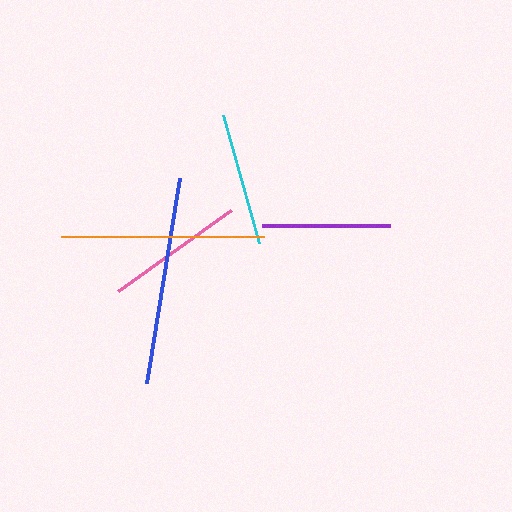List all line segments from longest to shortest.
From longest to shortest: blue, orange, pink, cyan, purple.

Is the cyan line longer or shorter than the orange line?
The orange line is longer than the cyan line.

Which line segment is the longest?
The blue line is the longest at approximately 207 pixels.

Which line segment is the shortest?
The purple line is the shortest at approximately 128 pixels.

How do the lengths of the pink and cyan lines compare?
The pink and cyan lines are approximately the same length.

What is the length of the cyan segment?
The cyan segment is approximately 133 pixels long.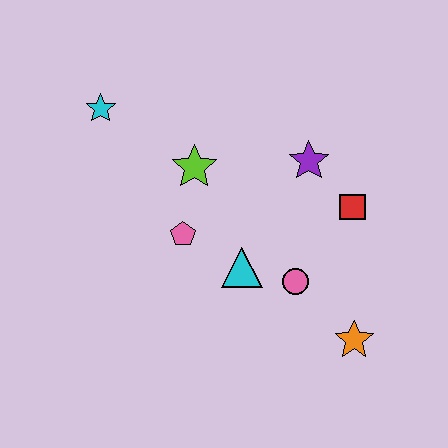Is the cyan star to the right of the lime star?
No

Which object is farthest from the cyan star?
The orange star is farthest from the cyan star.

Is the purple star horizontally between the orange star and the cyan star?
Yes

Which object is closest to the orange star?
The pink circle is closest to the orange star.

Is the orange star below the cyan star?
Yes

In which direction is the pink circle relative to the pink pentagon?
The pink circle is to the right of the pink pentagon.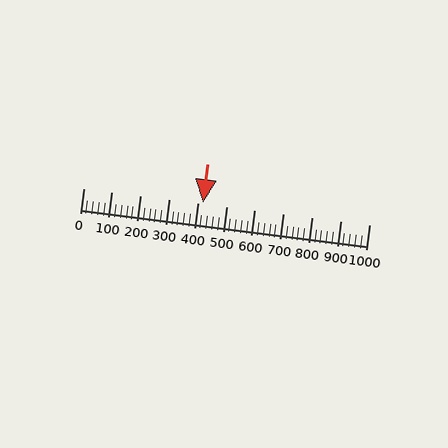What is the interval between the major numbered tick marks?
The major tick marks are spaced 100 units apart.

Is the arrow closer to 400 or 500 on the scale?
The arrow is closer to 400.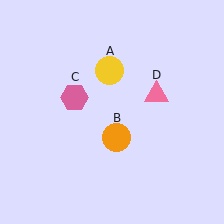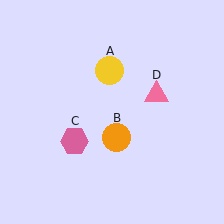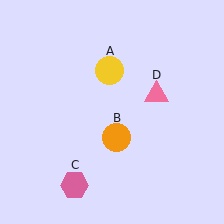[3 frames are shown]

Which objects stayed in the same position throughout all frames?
Yellow circle (object A) and orange circle (object B) and pink triangle (object D) remained stationary.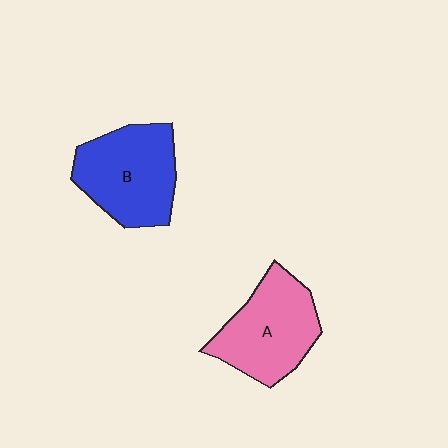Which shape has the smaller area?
Shape A (pink).